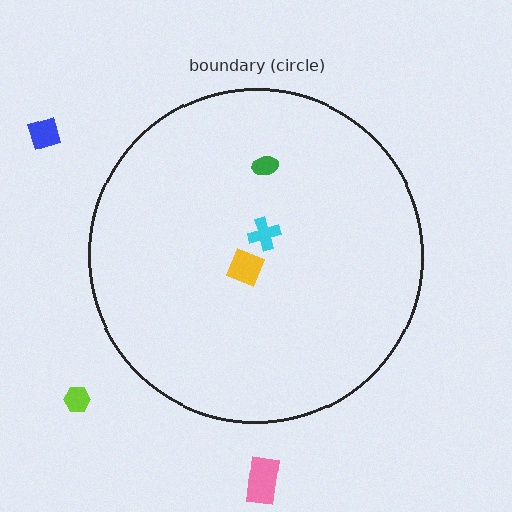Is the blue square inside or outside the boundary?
Outside.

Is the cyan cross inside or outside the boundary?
Inside.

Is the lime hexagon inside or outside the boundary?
Outside.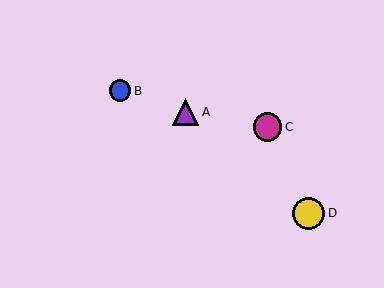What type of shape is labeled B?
Shape B is a blue circle.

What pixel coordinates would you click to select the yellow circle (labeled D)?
Click at (309, 213) to select the yellow circle D.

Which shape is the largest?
The yellow circle (labeled D) is the largest.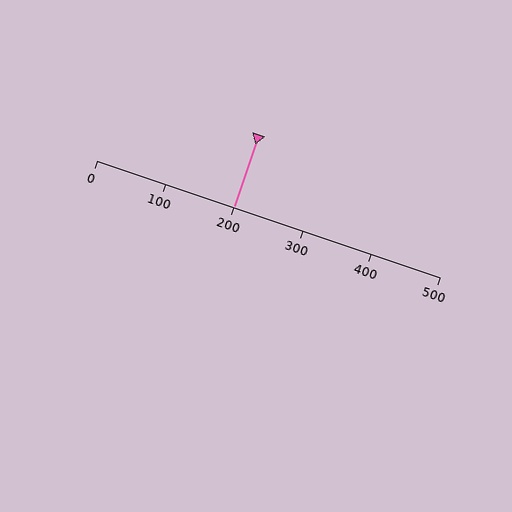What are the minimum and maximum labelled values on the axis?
The axis runs from 0 to 500.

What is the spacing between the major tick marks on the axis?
The major ticks are spaced 100 apart.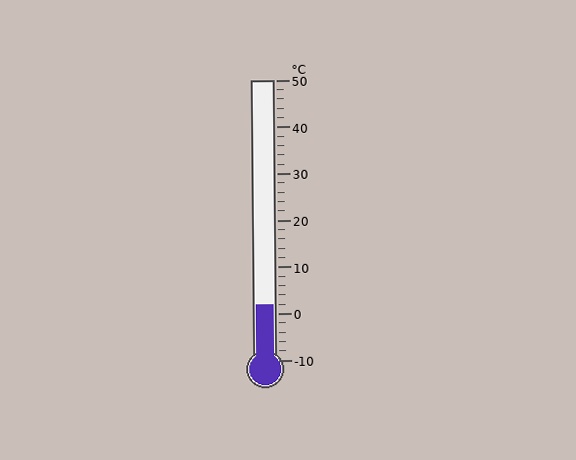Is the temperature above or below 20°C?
The temperature is below 20°C.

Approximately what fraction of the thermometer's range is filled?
The thermometer is filled to approximately 20% of its range.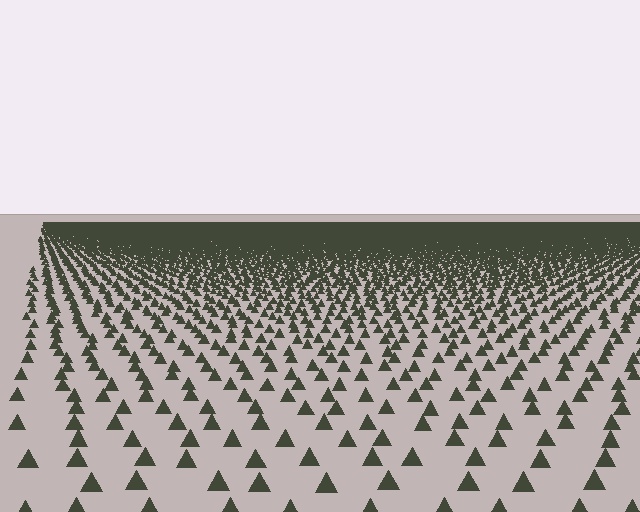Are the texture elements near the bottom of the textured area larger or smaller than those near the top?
Larger. Near the bottom, elements are closer to the viewer and appear at a bigger on-screen size.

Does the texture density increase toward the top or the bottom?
Density increases toward the top.